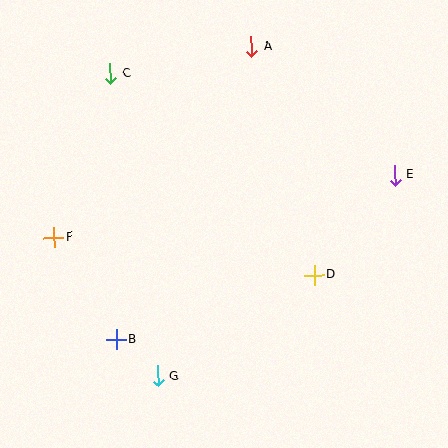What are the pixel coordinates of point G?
Point G is at (158, 376).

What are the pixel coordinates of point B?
Point B is at (117, 340).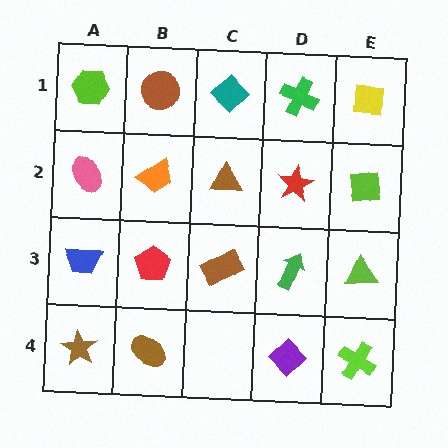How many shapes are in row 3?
5 shapes.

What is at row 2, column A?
A pink ellipse.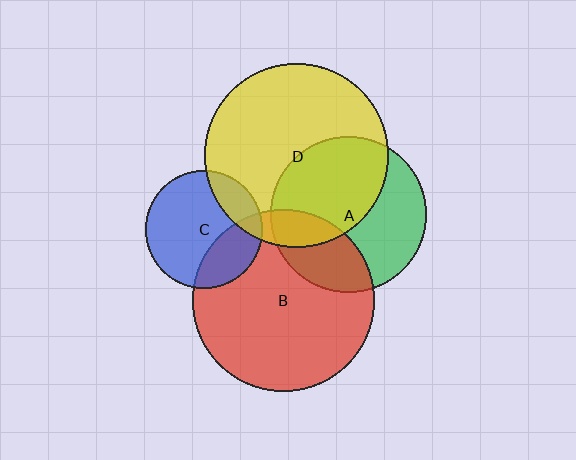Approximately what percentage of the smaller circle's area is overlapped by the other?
Approximately 30%.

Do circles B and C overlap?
Yes.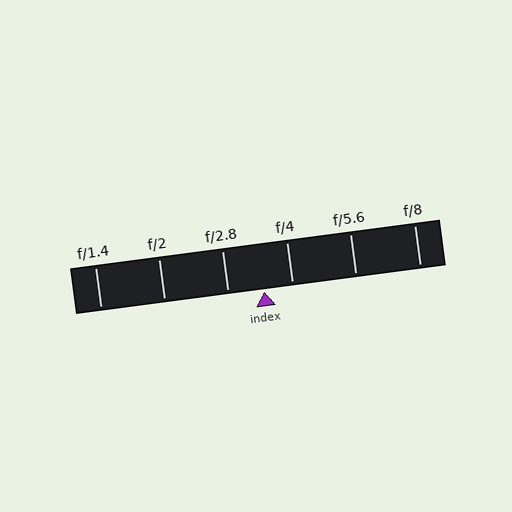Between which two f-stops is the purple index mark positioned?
The index mark is between f/2.8 and f/4.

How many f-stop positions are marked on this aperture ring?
There are 6 f-stop positions marked.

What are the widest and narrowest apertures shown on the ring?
The widest aperture shown is f/1.4 and the narrowest is f/8.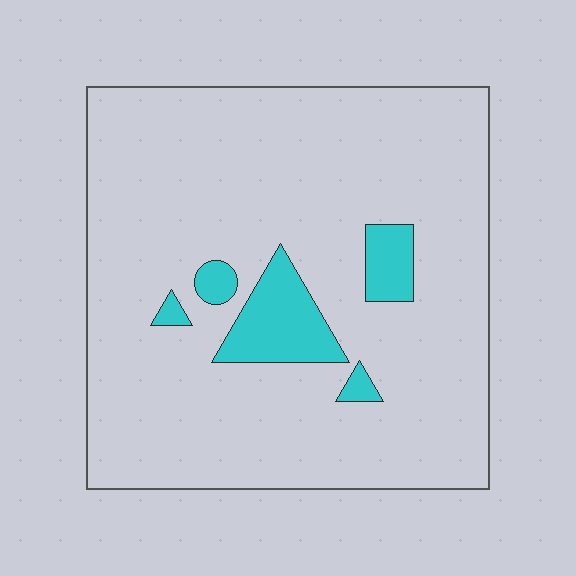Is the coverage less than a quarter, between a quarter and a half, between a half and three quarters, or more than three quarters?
Less than a quarter.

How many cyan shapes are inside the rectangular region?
5.